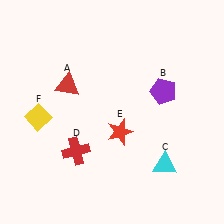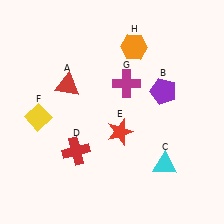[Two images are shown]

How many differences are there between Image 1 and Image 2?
There are 2 differences between the two images.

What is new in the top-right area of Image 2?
An orange hexagon (H) was added in the top-right area of Image 2.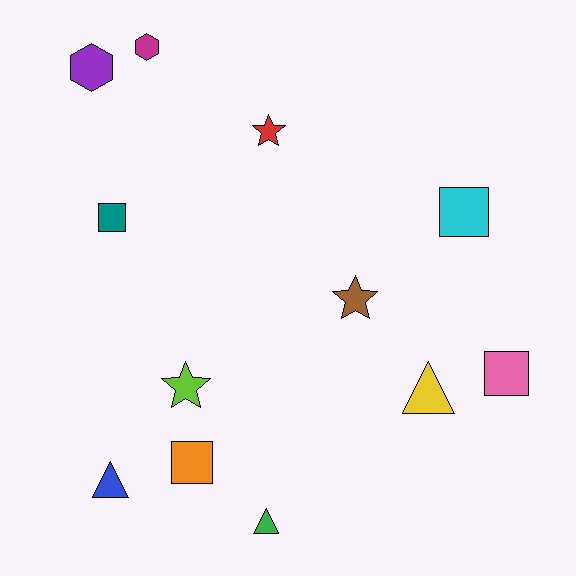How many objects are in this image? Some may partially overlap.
There are 12 objects.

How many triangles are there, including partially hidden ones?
There are 3 triangles.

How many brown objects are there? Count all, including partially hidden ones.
There is 1 brown object.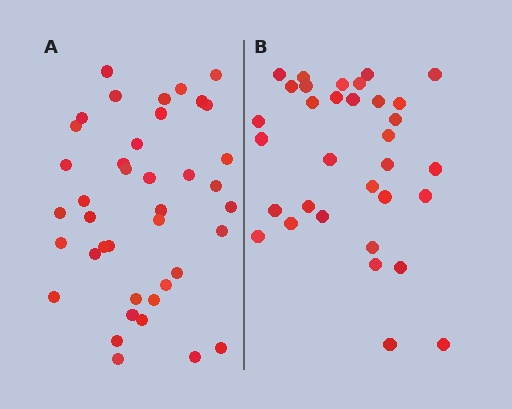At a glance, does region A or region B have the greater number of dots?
Region A (the left region) has more dots.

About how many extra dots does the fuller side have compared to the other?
Region A has roughly 8 or so more dots than region B.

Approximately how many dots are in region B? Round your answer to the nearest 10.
About 30 dots. (The exact count is 33, which rounds to 30.)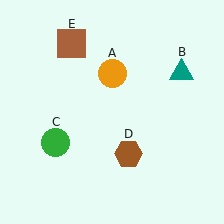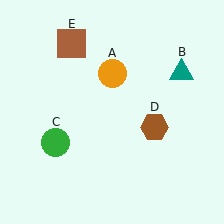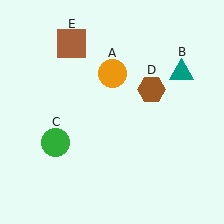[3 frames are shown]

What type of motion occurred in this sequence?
The brown hexagon (object D) rotated counterclockwise around the center of the scene.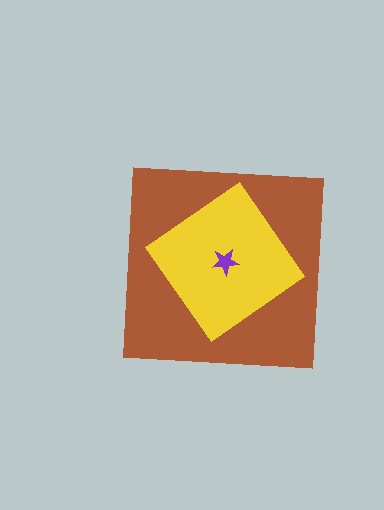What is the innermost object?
The purple star.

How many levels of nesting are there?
3.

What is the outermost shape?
The brown square.